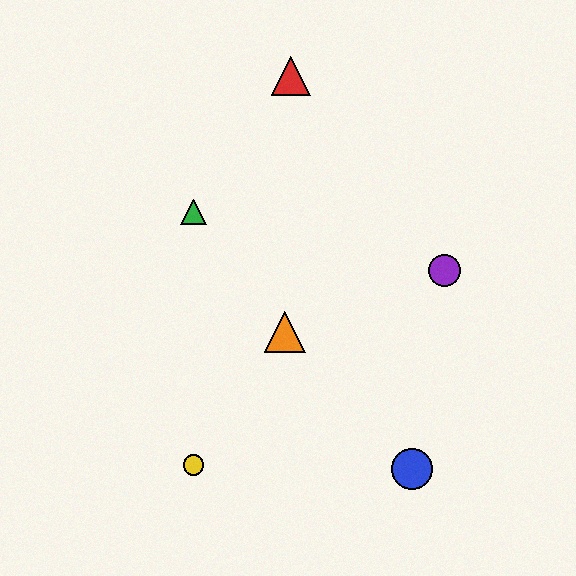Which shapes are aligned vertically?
The green triangle, the yellow circle are aligned vertically.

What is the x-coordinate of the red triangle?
The red triangle is at x≈291.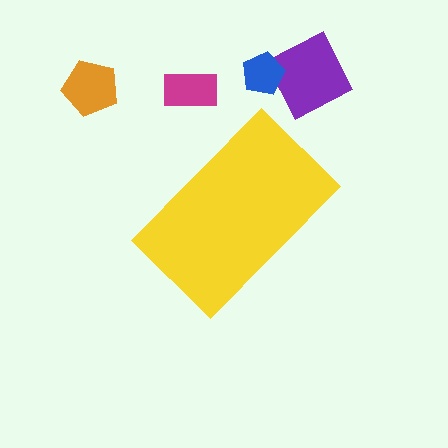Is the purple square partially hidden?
No, the purple square is fully visible.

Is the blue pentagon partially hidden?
No, the blue pentagon is fully visible.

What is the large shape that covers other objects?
A yellow rectangle.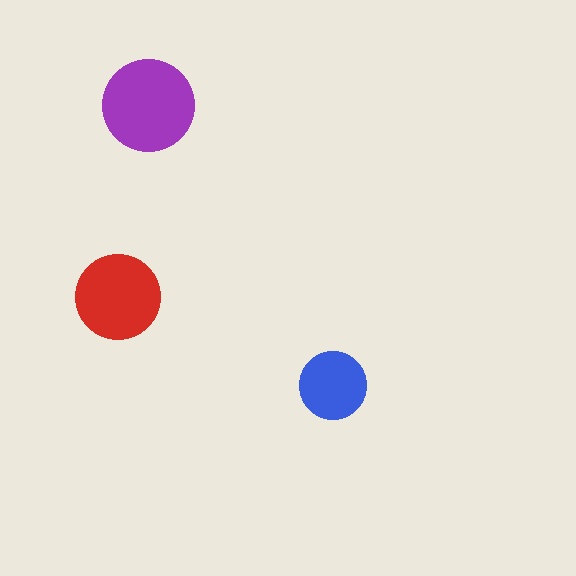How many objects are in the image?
There are 3 objects in the image.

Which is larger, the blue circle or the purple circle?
The purple one.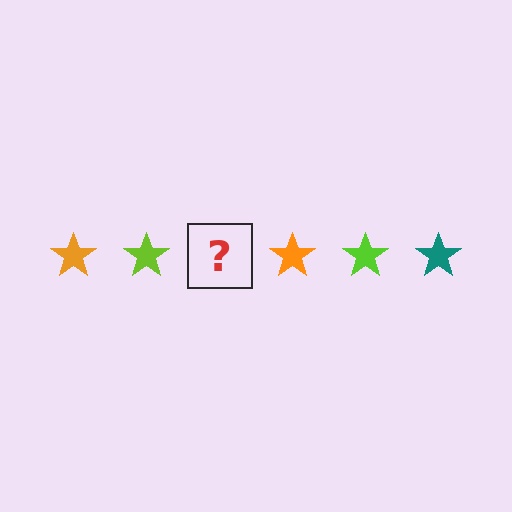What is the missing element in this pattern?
The missing element is a teal star.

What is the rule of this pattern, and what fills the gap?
The rule is that the pattern cycles through orange, lime, teal stars. The gap should be filled with a teal star.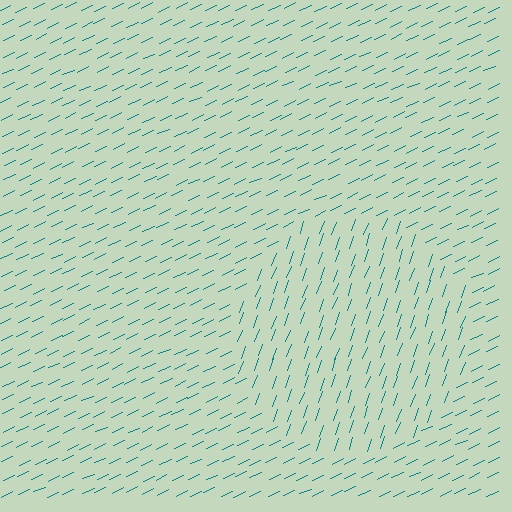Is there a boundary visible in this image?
Yes, there is a texture boundary formed by a change in line orientation.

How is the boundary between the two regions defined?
The boundary is defined purely by a change in line orientation (approximately 45 degrees difference). All lines are the same color and thickness.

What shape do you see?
I see a circle.